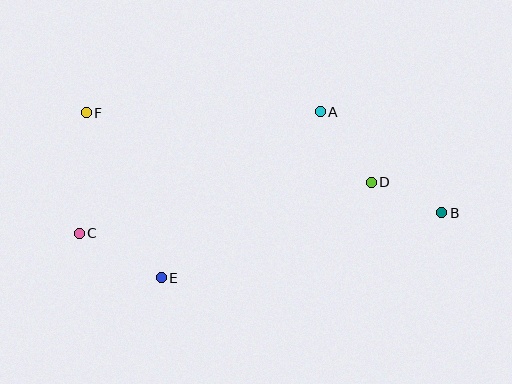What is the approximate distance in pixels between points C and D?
The distance between C and D is approximately 297 pixels.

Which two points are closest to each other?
Points B and D are closest to each other.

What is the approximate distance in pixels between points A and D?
The distance between A and D is approximately 87 pixels.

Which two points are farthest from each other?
Points B and F are farthest from each other.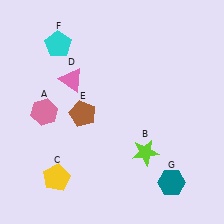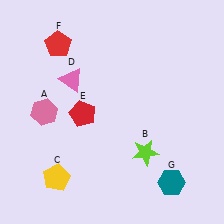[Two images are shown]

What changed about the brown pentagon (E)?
In Image 1, E is brown. In Image 2, it changed to red.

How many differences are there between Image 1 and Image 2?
There are 2 differences between the two images.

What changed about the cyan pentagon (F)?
In Image 1, F is cyan. In Image 2, it changed to red.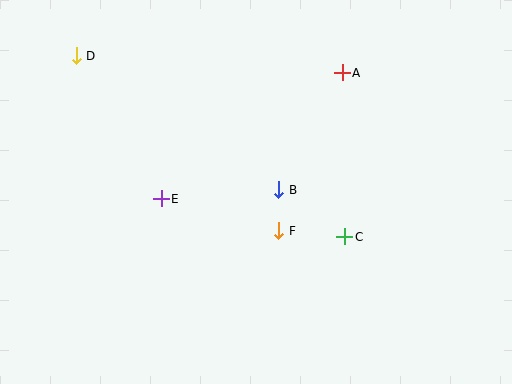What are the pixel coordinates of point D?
Point D is at (76, 56).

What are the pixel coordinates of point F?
Point F is at (279, 231).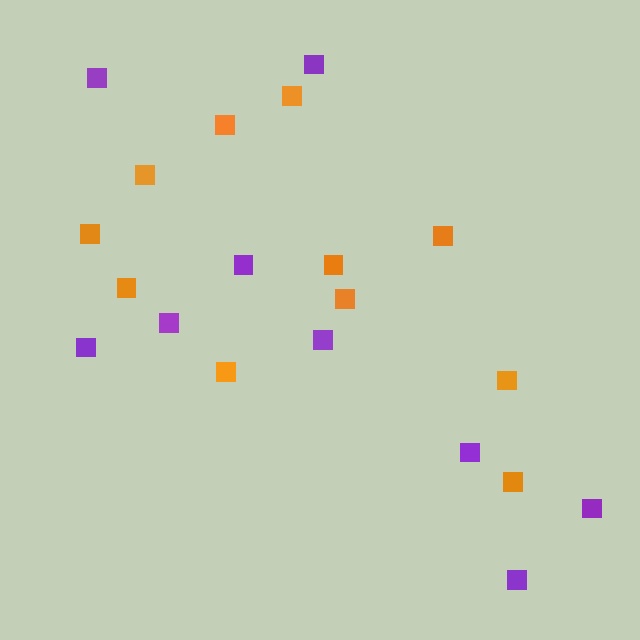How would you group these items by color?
There are 2 groups: one group of orange squares (11) and one group of purple squares (9).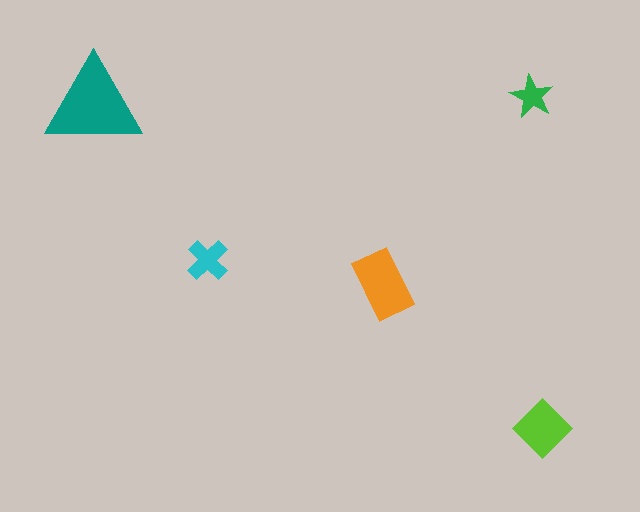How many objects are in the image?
There are 5 objects in the image.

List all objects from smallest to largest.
The green star, the cyan cross, the lime diamond, the orange rectangle, the teal triangle.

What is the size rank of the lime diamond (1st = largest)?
3rd.